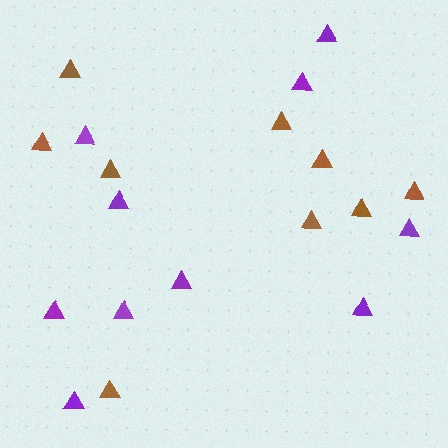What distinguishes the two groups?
There are 2 groups: one group of purple triangles (10) and one group of brown triangles (9).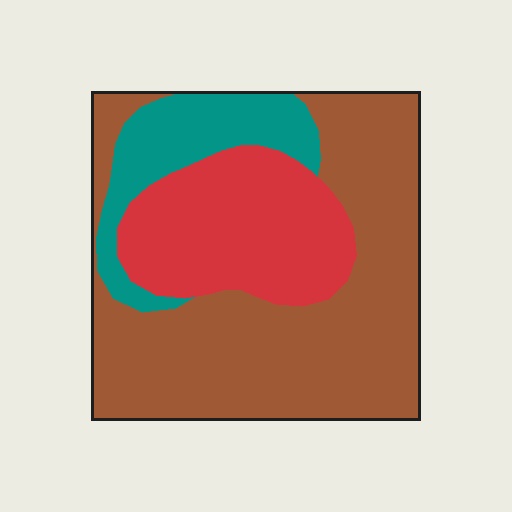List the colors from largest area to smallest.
From largest to smallest: brown, red, teal.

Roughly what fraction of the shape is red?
Red takes up about one quarter (1/4) of the shape.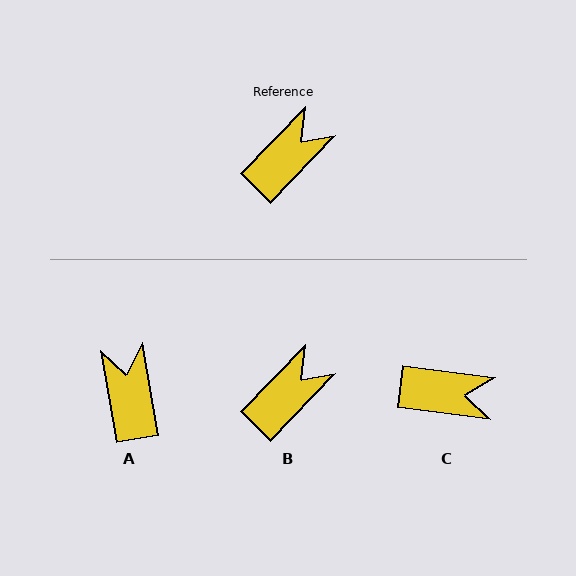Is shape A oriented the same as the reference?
No, it is off by about 54 degrees.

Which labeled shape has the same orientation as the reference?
B.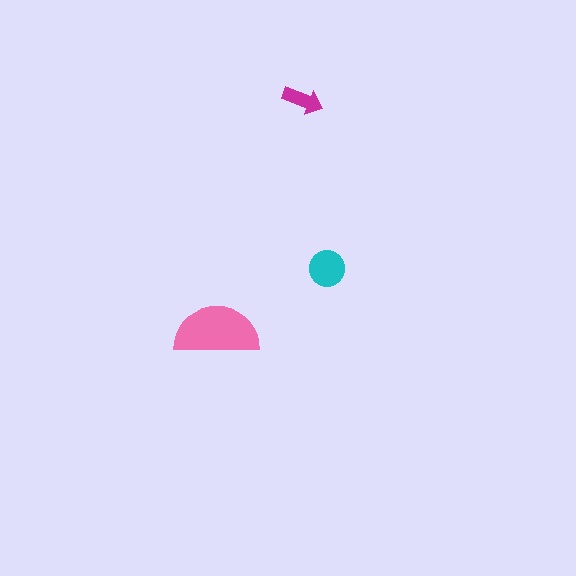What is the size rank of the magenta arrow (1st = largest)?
3rd.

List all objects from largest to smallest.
The pink semicircle, the cyan circle, the magenta arrow.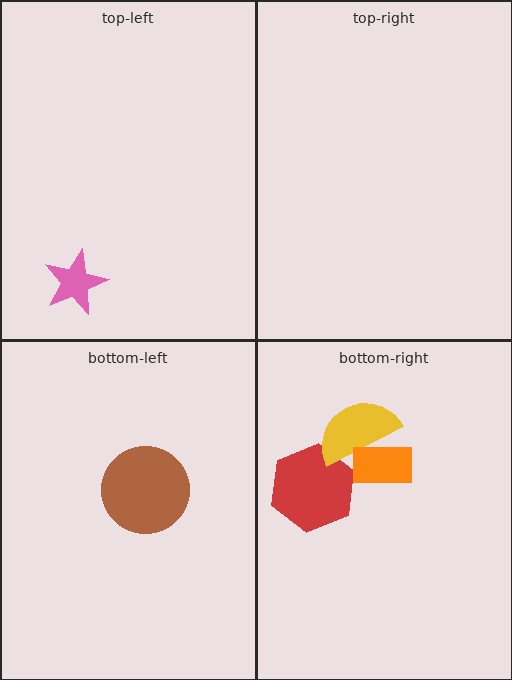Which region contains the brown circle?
The bottom-left region.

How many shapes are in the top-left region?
1.